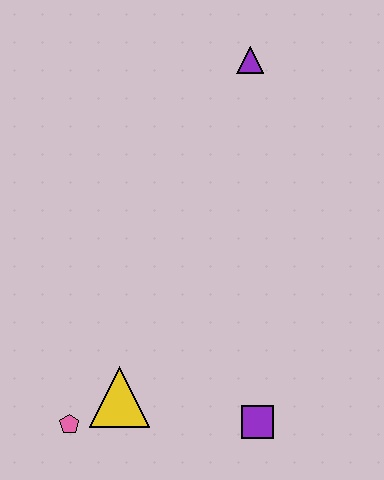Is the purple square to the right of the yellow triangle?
Yes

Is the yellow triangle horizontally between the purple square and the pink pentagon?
Yes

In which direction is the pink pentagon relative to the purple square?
The pink pentagon is to the left of the purple square.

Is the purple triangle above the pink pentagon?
Yes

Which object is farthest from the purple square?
The purple triangle is farthest from the purple square.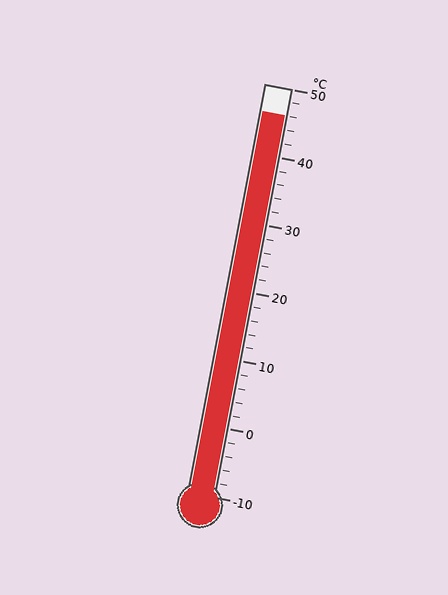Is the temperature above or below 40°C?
The temperature is above 40°C.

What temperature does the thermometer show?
The thermometer shows approximately 46°C.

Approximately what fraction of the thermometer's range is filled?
The thermometer is filled to approximately 95% of its range.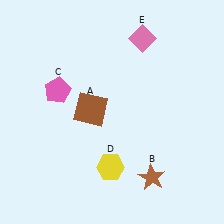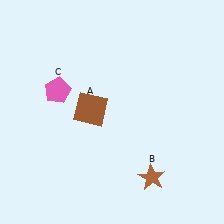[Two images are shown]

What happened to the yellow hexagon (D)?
The yellow hexagon (D) was removed in Image 2. It was in the bottom-left area of Image 1.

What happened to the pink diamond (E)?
The pink diamond (E) was removed in Image 2. It was in the top-right area of Image 1.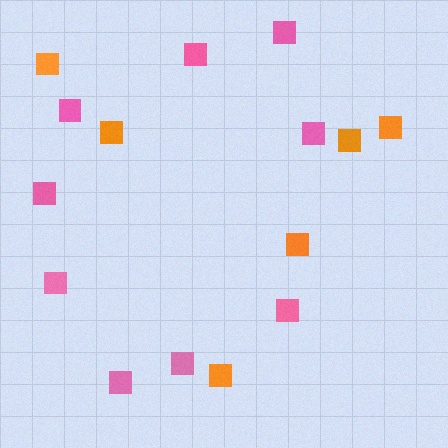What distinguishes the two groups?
There are 2 groups: one group of pink squares (9) and one group of orange squares (6).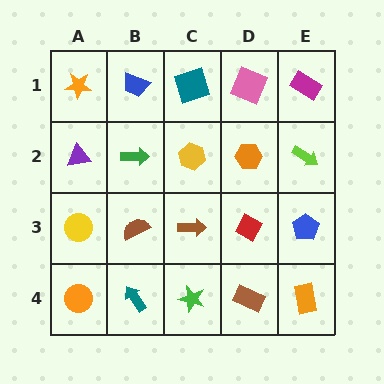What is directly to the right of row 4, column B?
A green star.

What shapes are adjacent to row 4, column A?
A yellow circle (row 3, column A), a teal arrow (row 4, column B).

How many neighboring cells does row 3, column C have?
4.